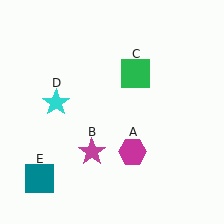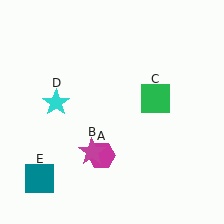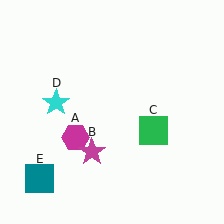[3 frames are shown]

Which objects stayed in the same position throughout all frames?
Magenta star (object B) and cyan star (object D) and teal square (object E) remained stationary.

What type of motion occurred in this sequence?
The magenta hexagon (object A), green square (object C) rotated clockwise around the center of the scene.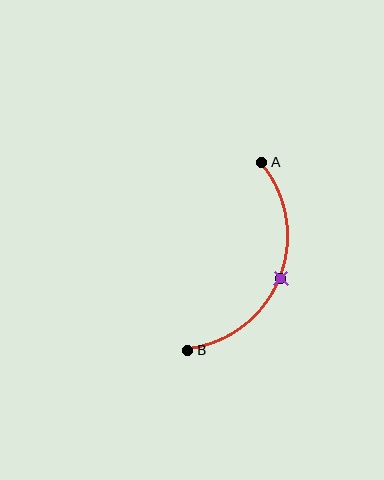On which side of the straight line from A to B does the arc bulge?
The arc bulges to the right of the straight line connecting A and B.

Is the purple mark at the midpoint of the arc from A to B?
Yes. The purple mark lies on the arc at equal arc-length from both A and B — it is the arc midpoint.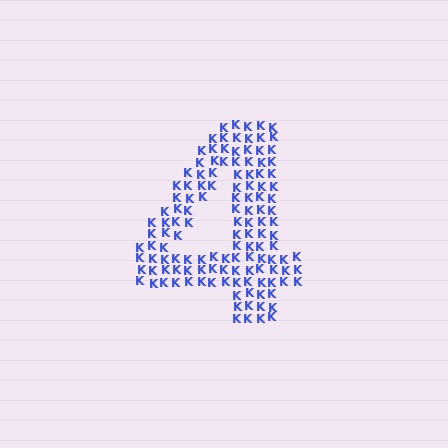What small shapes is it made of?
It is made of small letter K's.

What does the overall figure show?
The overall figure shows the digit 4.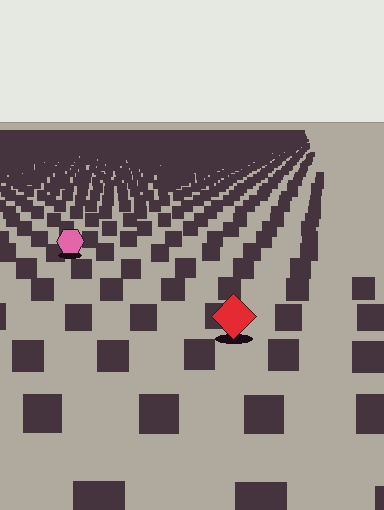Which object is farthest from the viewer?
The pink hexagon is farthest from the viewer. It appears smaller and the ground texture around it is denser.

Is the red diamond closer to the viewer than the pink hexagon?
Yes. The red diamond is closer — you can tell from the texture gradient: the ground texture is coarser near it.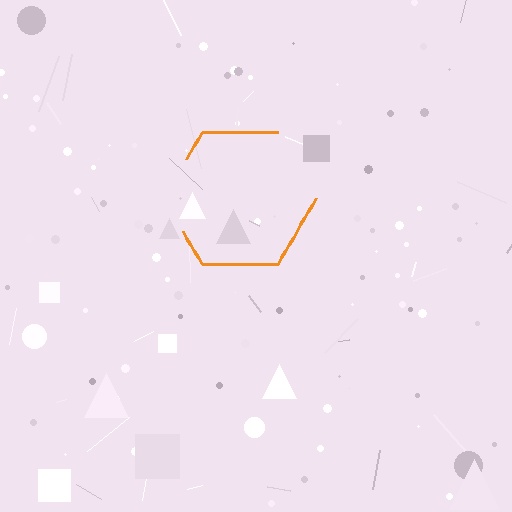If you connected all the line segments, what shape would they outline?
They would outline a hexagon.